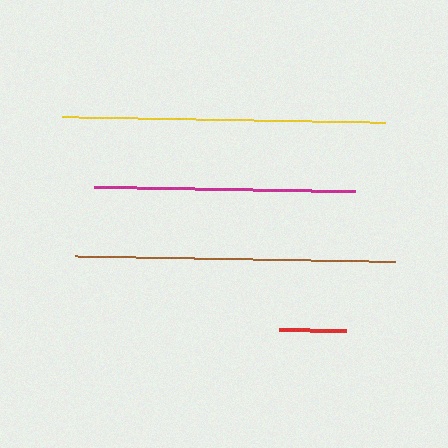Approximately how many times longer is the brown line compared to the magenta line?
The brown line is approximately 1.2 times the length of the magenta line.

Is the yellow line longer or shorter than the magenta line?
The yellow line is longer than the magenta line.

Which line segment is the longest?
The yellow line is the longest at approximately 323 pixels.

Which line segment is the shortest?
The red line is the shortest at approximately 67 pixels.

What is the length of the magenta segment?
The magenta segment is approximately 261 pixels long.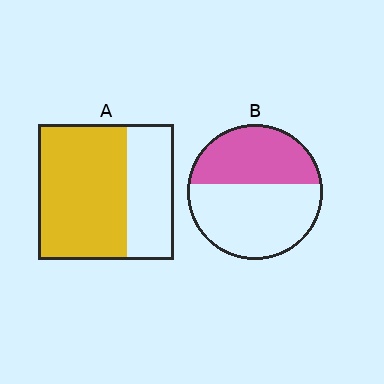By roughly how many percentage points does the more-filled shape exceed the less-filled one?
By roughly 25 percentage points (A over B).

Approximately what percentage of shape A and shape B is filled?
A is approximately 65% and B is approximately 40%.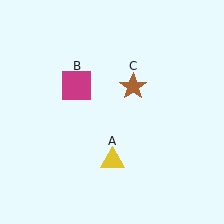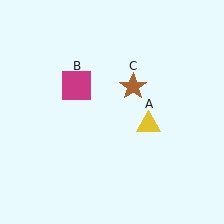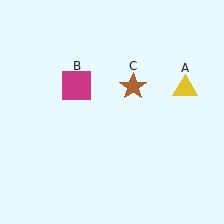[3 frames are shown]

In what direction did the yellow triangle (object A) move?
The yellow triangle (object A) moved up and to the right.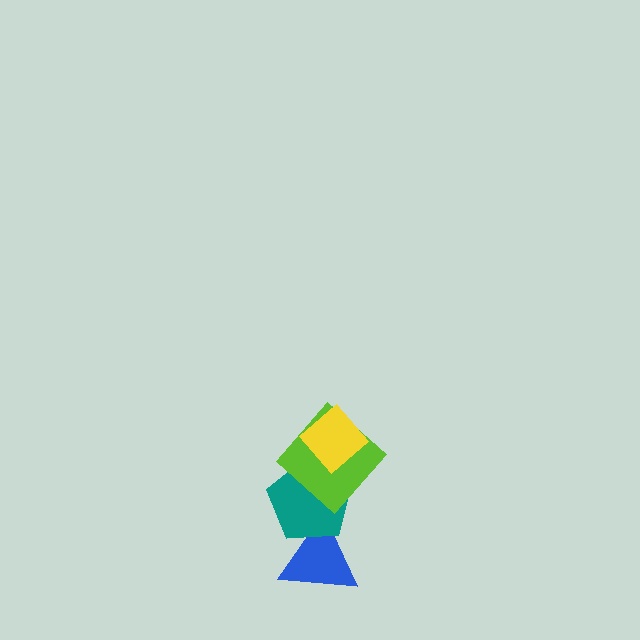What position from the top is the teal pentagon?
The teal pentagon is 3rd from the top.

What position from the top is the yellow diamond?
The yellow diamond is 1st from the top.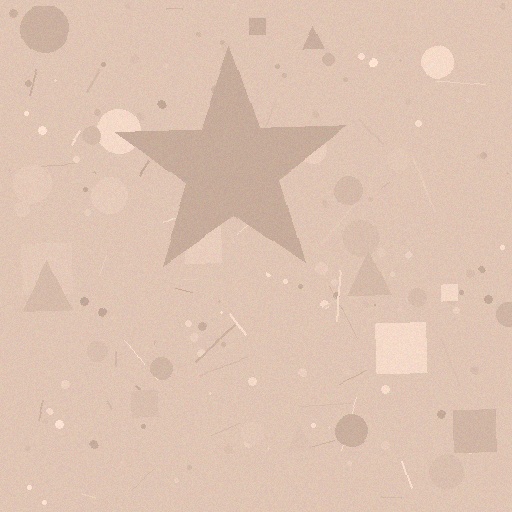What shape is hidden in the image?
A star is hidden in the image.